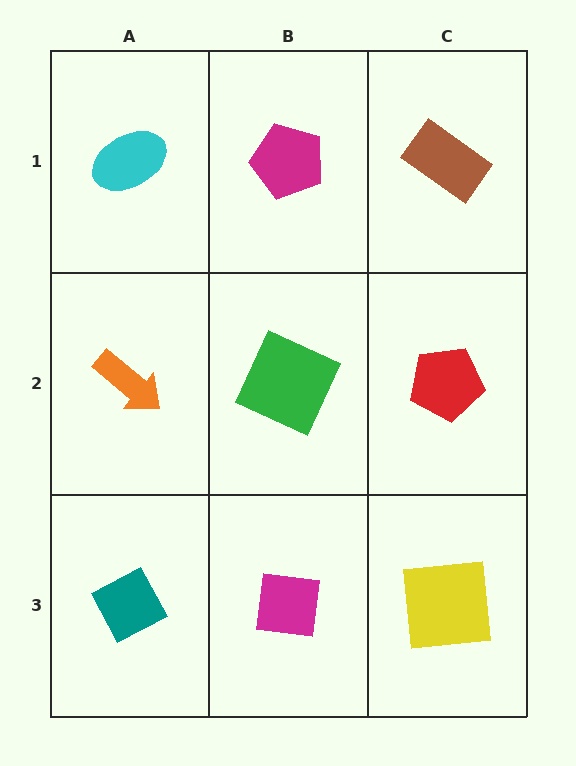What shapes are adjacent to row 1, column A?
An orange arrow (row 2, column A), a magenta pentagon (row 1, column B).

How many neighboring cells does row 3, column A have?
2.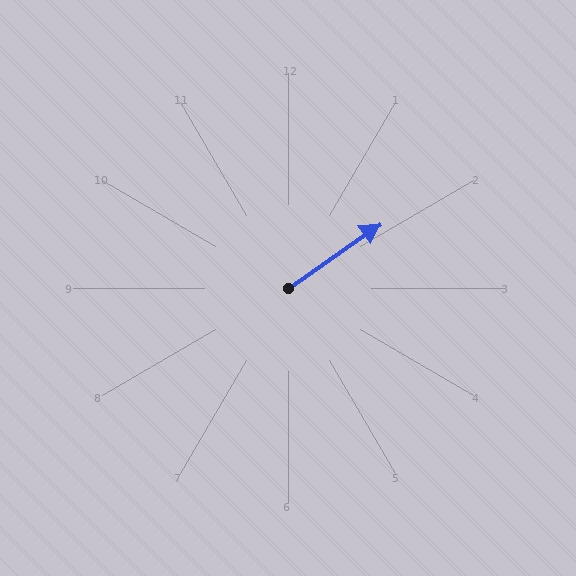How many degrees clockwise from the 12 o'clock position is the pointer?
Approximately 55 degrees.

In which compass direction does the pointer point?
Northeast.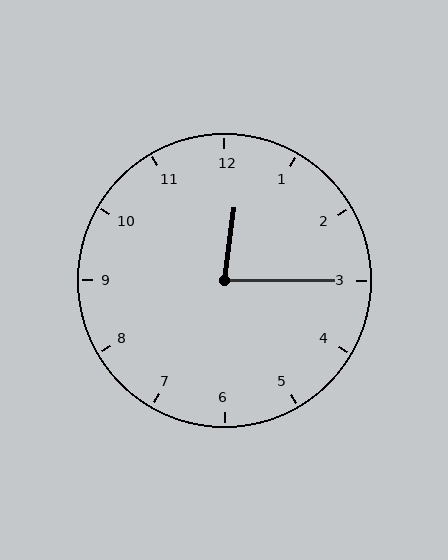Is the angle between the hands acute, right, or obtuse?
It is acute.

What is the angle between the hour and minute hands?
Approximately 82 degrees.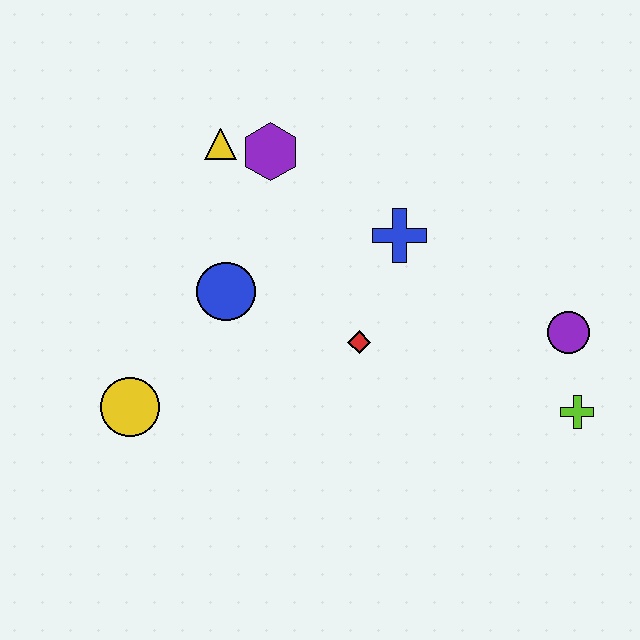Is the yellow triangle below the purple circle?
No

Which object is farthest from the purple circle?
The yellow circle is farthest from the purple circle.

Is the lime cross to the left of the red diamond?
No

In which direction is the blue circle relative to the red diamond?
The blue circle is to the left of the red diamond.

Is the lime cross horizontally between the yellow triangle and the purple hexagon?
No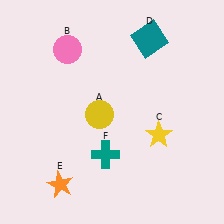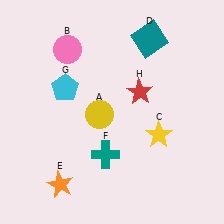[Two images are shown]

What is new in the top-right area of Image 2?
A red star (H) was added in the top-right area of Image 2.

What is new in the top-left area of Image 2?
A cyan pentagon (G) was added in the top-left area of Image 2.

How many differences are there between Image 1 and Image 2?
There are 2 differences between the two images.